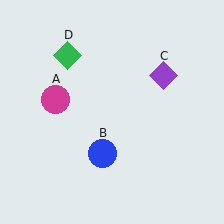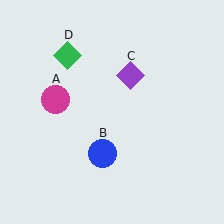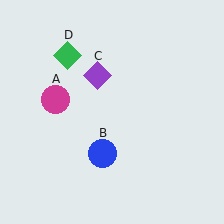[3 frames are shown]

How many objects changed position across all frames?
1 object changed position: purple diamond (object C).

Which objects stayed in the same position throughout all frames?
Magenta circle (object A) and blue circle (object B) and green diamond (object D) remained stationary.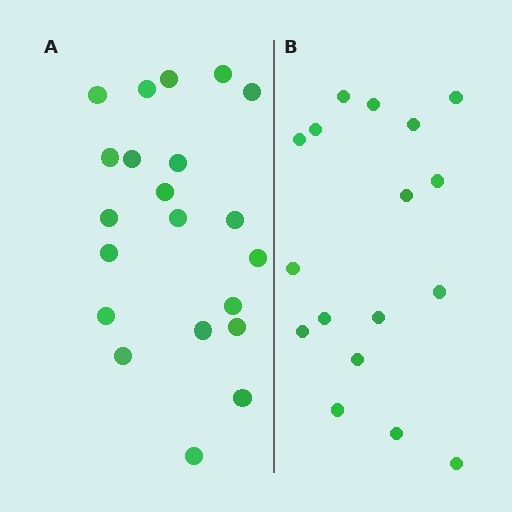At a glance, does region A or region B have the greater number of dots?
Region A (the left region) has more dots.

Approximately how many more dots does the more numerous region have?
Region A has about 4 more dots than region B.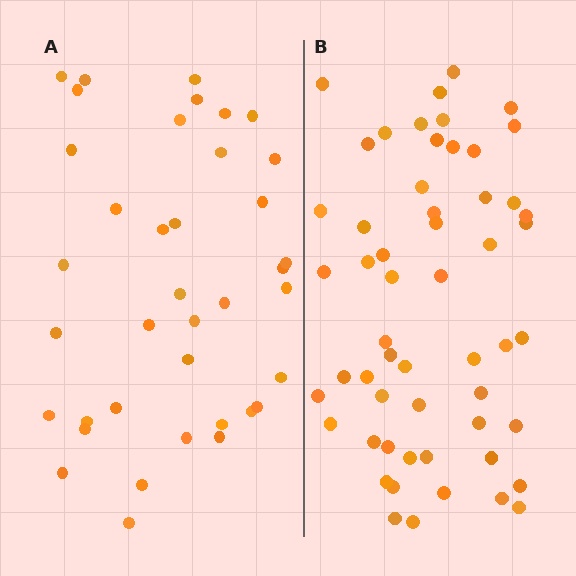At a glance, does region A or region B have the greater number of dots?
Region B (the right region) has more dots.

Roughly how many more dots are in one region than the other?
Region B has approximately 15 more dots than region A.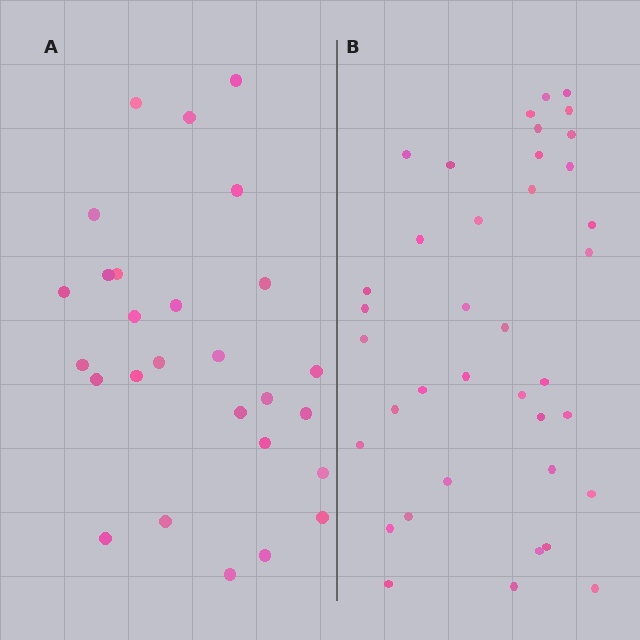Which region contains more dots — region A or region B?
Region B (the right region) has more dots.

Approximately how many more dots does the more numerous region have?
Region B has roughly 12 or so more dots than region A.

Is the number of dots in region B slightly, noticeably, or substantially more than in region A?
Region B has noticeably more, but not dramatically so. The ratio is roughly 1.4 to 1.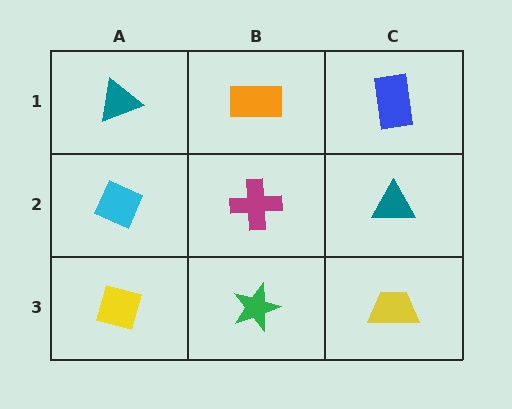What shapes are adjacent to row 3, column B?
A magenta cross (row 2, column B), a yellow diamond (row 3, column A), a yellow trapezoid (row 3, column C).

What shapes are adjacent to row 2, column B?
An orange rectangle (row 1, column B), a green star (row 3, column B), a cyan diamond (row 2, column A), a teal triangle (row 2, column C).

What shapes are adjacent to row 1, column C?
A teal triangle (row 2, column C), an orange rectangle (row 1, column B).